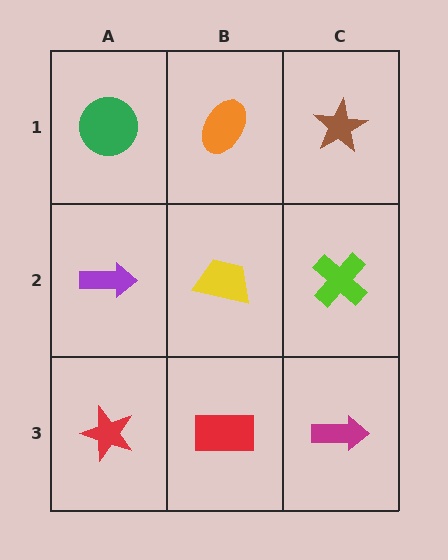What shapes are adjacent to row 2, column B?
An orange ellipse (row 1, column B), a red rectangle (row 3, column B), a purple arrow (row 2, column A), a lime cross (row 2, column C).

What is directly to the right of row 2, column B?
A lime cross.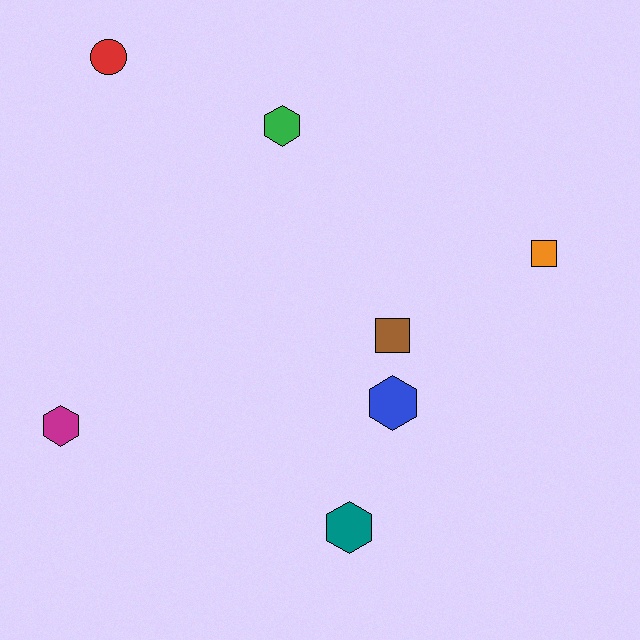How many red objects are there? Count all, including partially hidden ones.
There is 1 red object.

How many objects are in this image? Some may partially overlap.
There are 7 objects.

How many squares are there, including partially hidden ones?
There are 2 squares.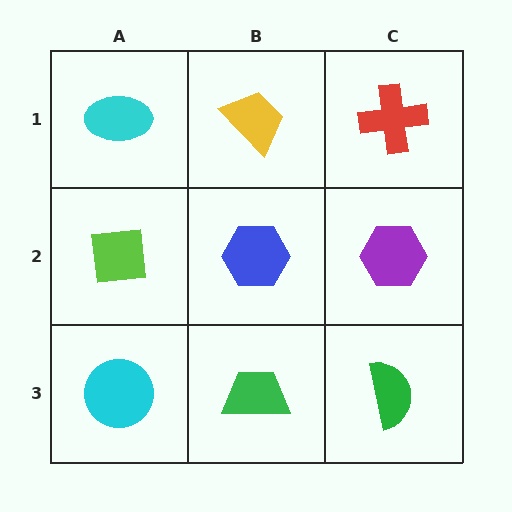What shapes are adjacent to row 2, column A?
A cyan ellipse (row 1, column A), a cyan circle (row 3, column A), a blue hexagon (row 2, column B).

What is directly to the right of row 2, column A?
A blue hexagon.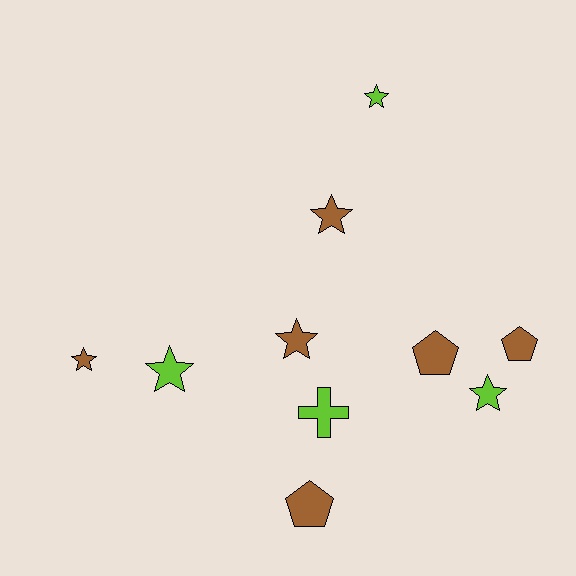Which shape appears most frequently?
Star, with 6 objects.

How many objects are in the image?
There are 10 objects.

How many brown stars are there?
There are 3 brown stars.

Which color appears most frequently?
Brown, with 6 objects.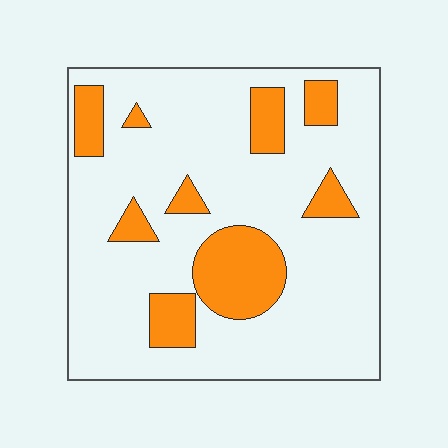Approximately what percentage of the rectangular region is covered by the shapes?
Approximately 20%.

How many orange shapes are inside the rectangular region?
9.